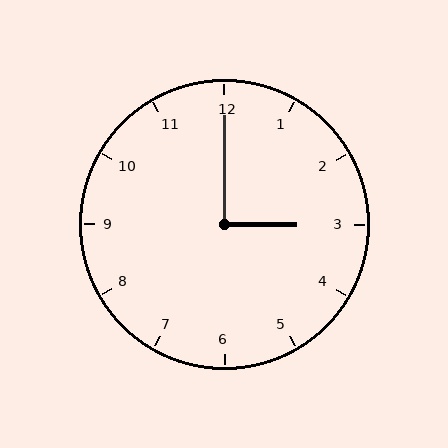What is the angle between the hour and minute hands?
Approximately 90 degrees.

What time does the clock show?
3:00.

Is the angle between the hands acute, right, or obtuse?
It is right.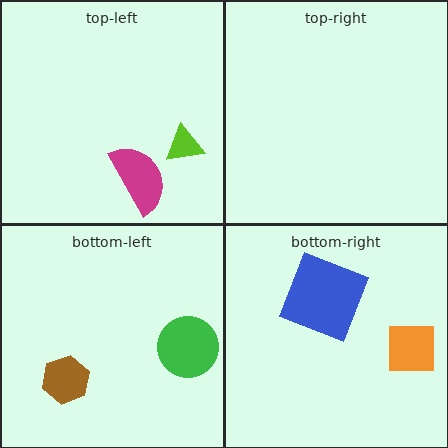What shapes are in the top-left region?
The magenta semicircle, the lime triangle.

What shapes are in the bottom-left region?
The brown hexagon, the green circle.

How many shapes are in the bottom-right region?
2.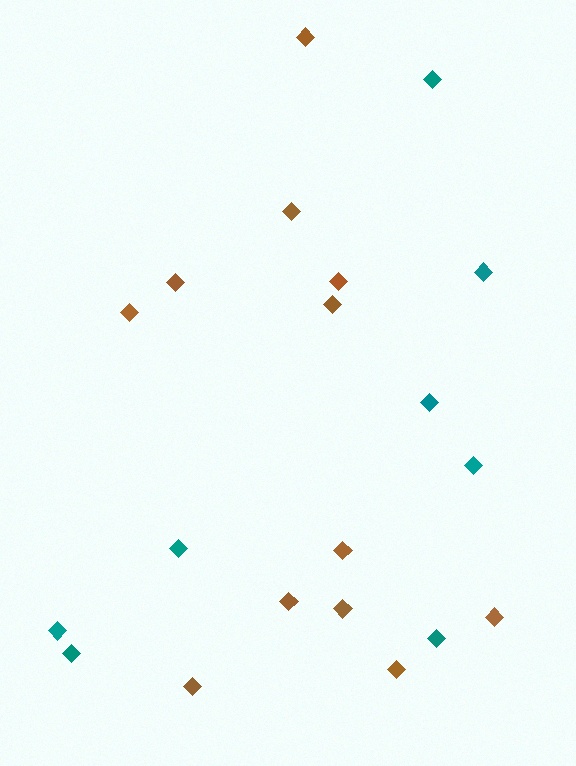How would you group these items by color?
There are 2 groups: one group of teal diamonds (8) and one group of brown diamonds (12).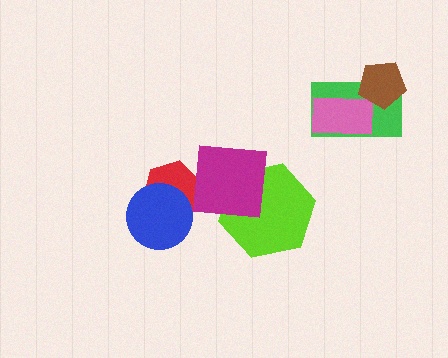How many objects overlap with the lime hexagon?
1 object overlaps with the lime hexagon.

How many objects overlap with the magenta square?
2 objects overlap with the magenta square.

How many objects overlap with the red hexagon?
2 objects overlap with the red hexagon.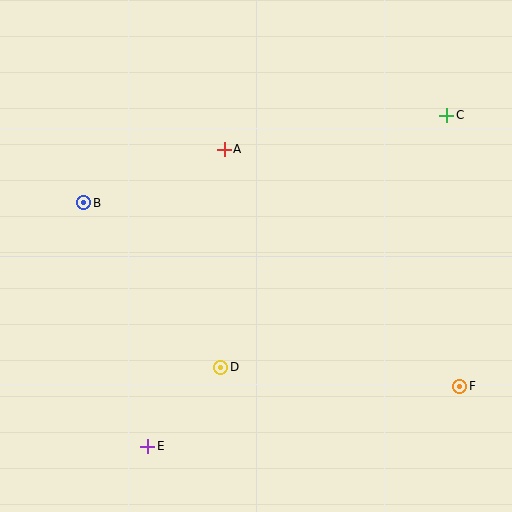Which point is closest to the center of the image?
Point A at (224, 149) is closest to the center.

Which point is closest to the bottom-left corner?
Point E is closest to the bottom-left corner.